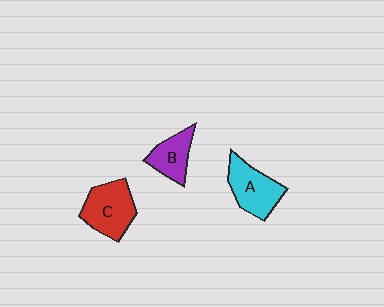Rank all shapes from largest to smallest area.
From largest to smallest: C (red), A (cyan), B (purple).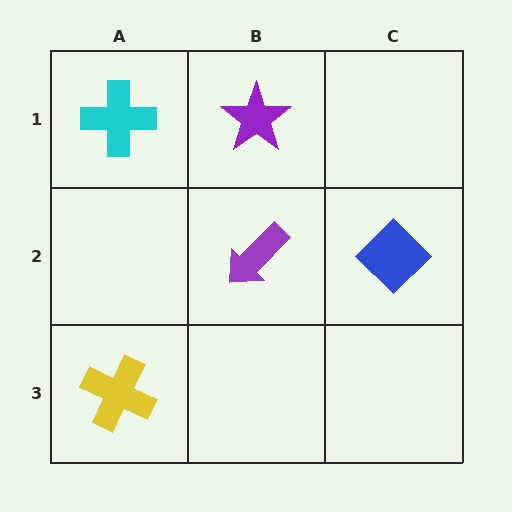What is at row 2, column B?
A purple arrow.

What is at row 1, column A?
A cyan cross.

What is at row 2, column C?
A blue diamond.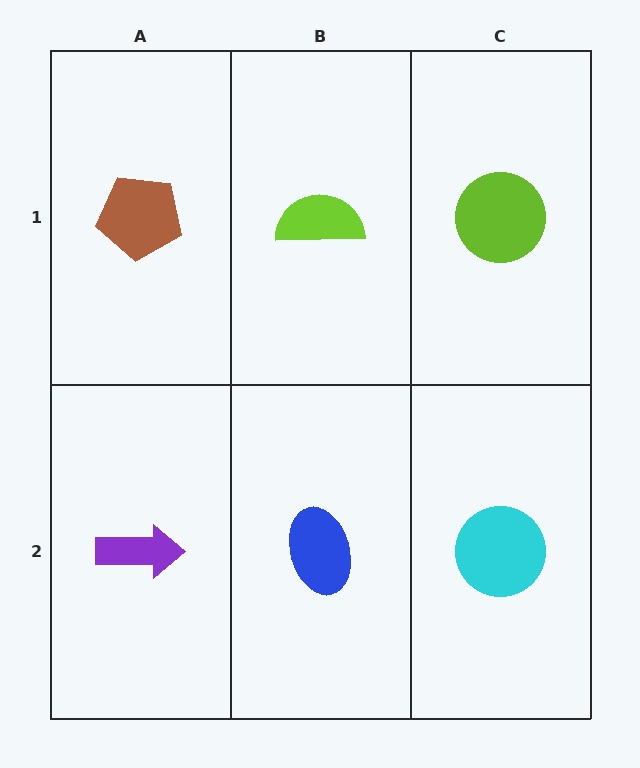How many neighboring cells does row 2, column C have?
2.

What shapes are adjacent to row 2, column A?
A brown pentagon (row 1, column A), a blue ellipse (row 2, column B).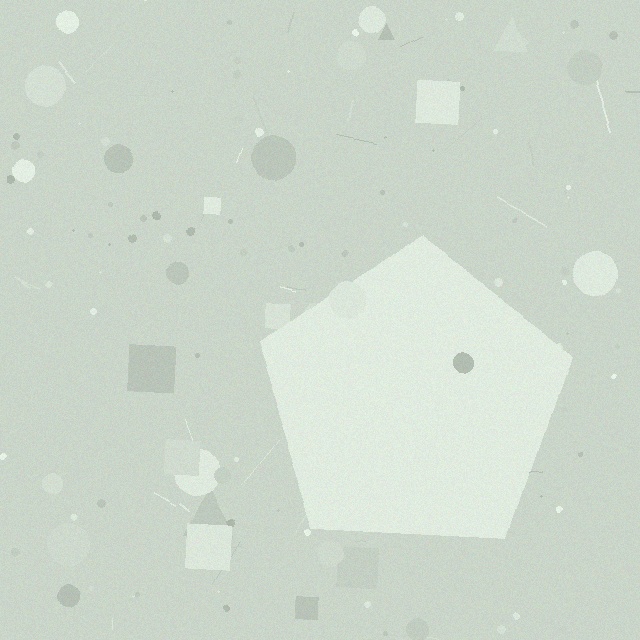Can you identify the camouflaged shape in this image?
The camouflaged shape is a pentagon.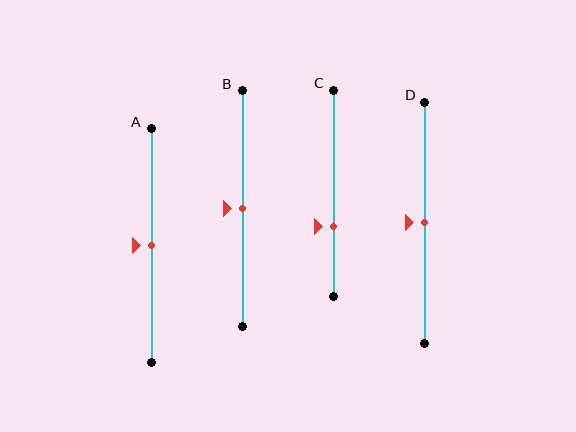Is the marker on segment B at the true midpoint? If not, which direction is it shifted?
Yes, the marker on segment B is at the true midpoint.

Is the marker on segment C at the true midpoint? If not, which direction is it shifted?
No, the marker on segment C is shifted downward by about 16% of the segment length.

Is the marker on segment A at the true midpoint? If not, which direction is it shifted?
Yes, the marker on segment A is at the true midpoint.